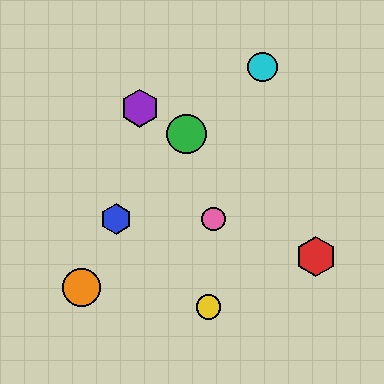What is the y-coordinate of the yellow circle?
The yellow circle is at y≈307.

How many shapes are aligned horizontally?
2 shapes (the blue hexagon, the pink circle) are aligned horizontally.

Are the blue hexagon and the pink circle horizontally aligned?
Yes, both are at y≈219.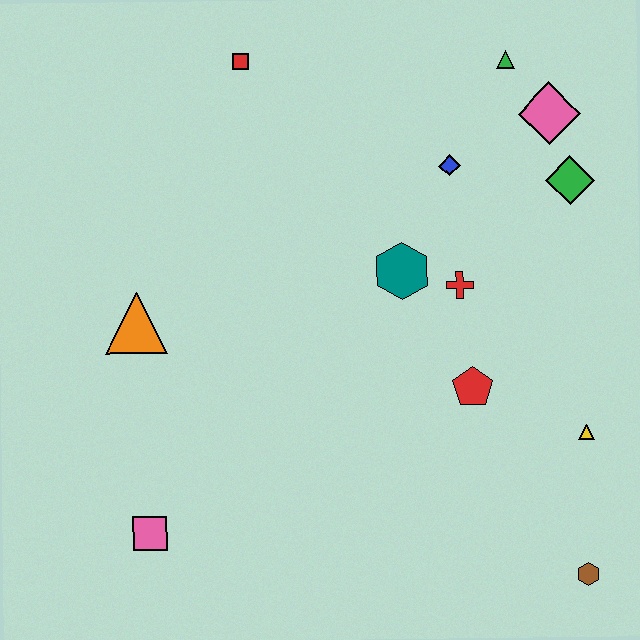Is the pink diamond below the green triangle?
Yes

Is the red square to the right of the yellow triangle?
No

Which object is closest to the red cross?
The teal hexagon is closest to the red cross.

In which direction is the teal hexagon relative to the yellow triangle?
The teal hexagon is to the left of the yellow triangle.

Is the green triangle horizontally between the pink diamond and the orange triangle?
Yes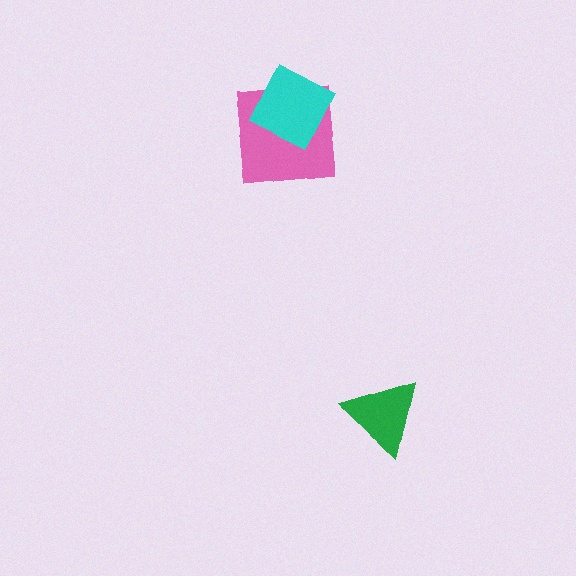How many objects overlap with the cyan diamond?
1 object overlaps with the cyan diamond.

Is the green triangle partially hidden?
No, no other shape covers it.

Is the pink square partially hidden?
Yes, it is partially covered by another shape.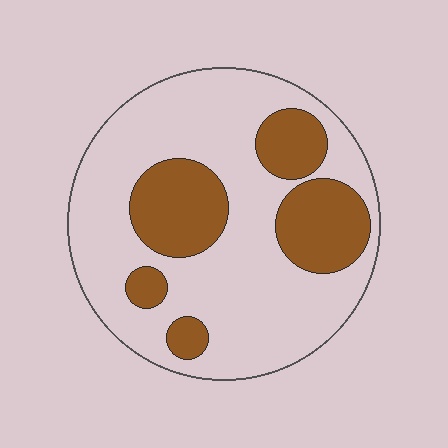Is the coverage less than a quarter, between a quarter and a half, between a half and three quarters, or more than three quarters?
Between a quarter and a half.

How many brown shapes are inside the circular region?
5.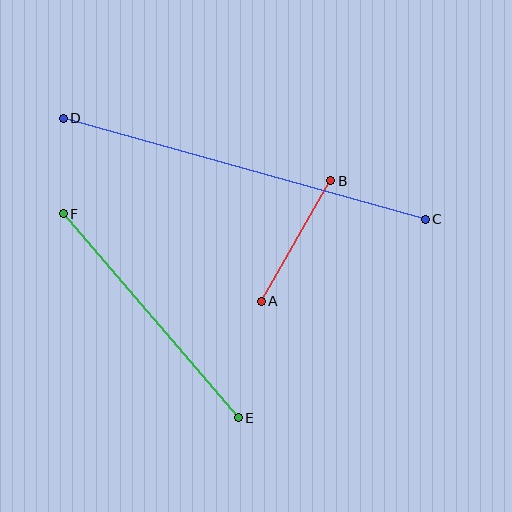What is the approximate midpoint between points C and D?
The midpoint is at approximately (244, 169) pixels.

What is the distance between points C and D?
The distance is approximately 376 pixels.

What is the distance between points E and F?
The distance is approximately 269 pixels.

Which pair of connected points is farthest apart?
Points C and D are farthest apart.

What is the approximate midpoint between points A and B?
The midpoint is at approximately (296, 241) pixels.